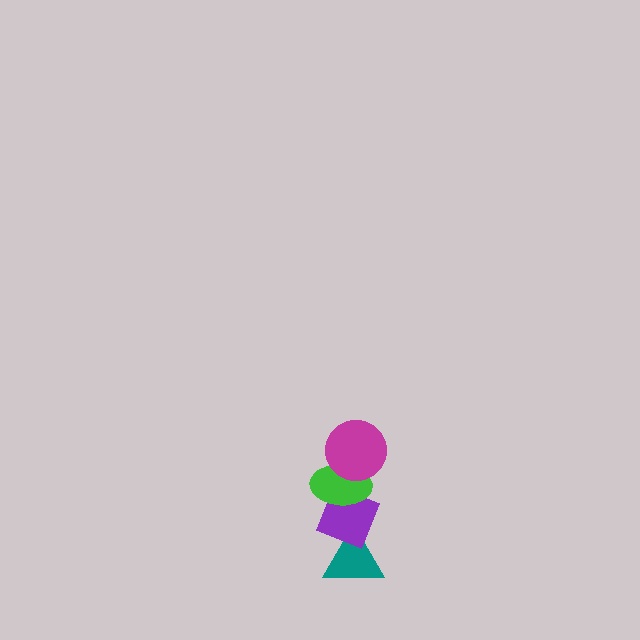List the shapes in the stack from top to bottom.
From top to bottom: the magenta circle, the green ellipse, the purple diamond, the teal triangle.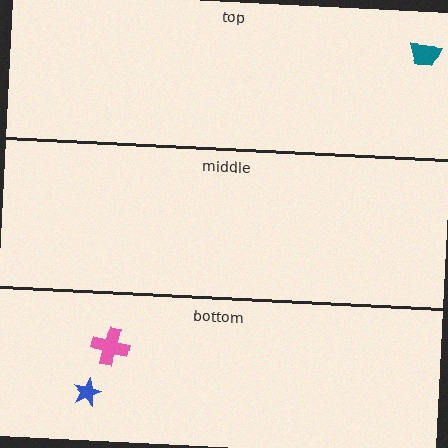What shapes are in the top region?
The teal trapezoid.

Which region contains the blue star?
The bottom region.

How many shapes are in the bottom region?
2.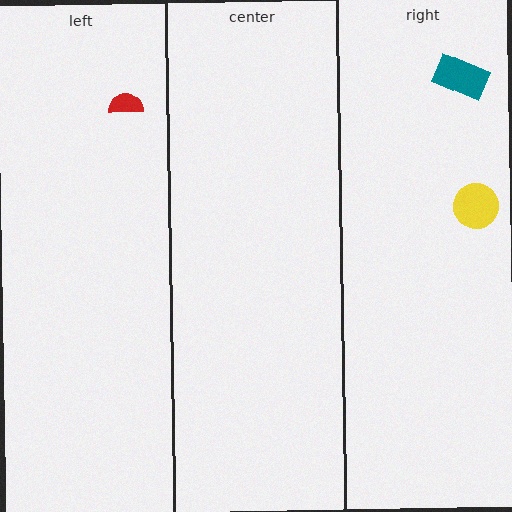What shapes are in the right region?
The teal rectangle, the yellow circle.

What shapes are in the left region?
The red semicircle.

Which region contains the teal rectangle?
The right region.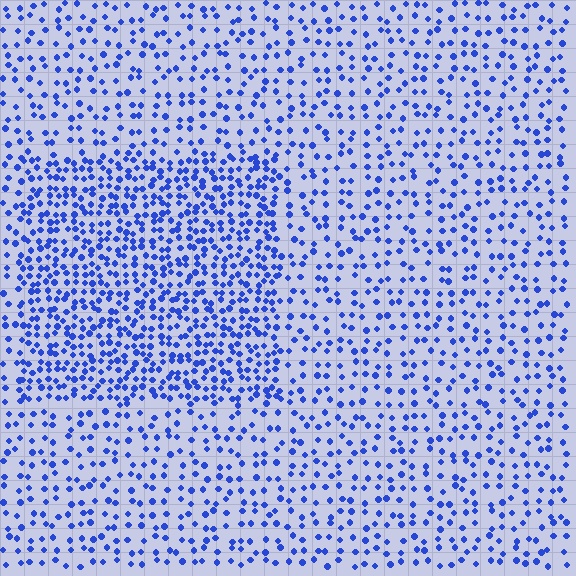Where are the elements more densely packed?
The elements are more densely packed inside the rectangle boundary.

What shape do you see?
I see a rectangle.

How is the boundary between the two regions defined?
The boundary is defined by a change in element density (approximately 2.0x ratio). All elements are the same color, size, and shape.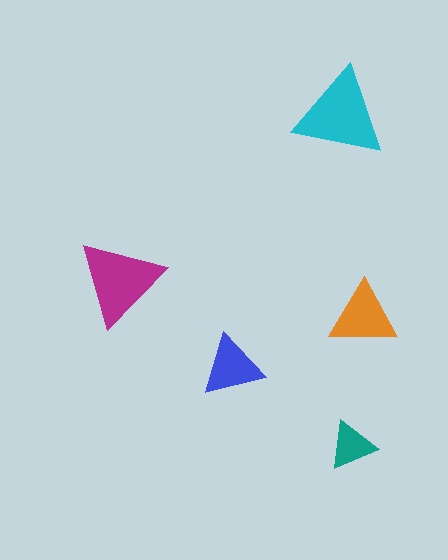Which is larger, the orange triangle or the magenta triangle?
The magenta one.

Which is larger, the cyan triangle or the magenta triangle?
The cyan one.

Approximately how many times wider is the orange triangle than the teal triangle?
About 1.5 times wider.